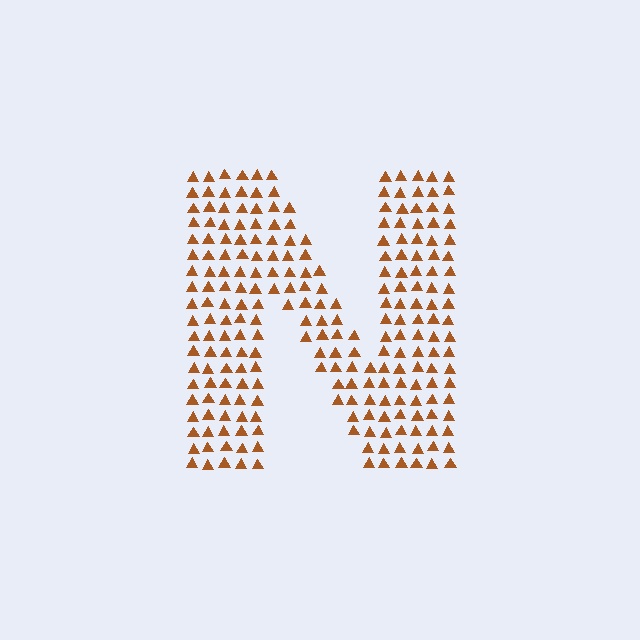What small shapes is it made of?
It is made of small triangles.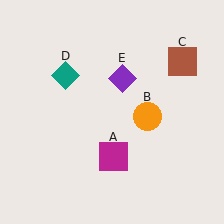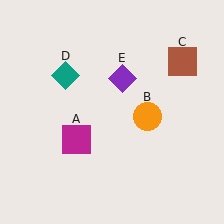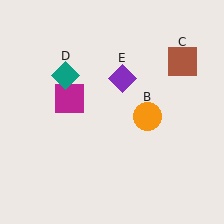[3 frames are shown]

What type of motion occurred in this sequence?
The magenta square (object A) rotated clockwise around the center of the scene.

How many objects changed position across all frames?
1 object changed position: magenta square (object A).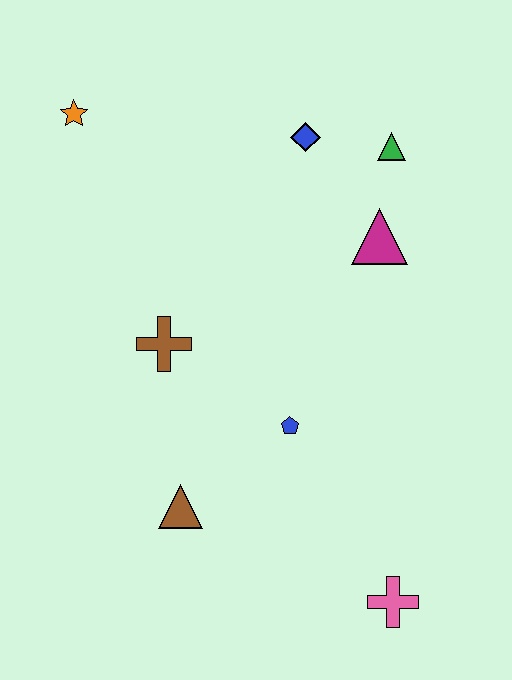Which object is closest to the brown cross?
The blue pentagon is closest to the brown cross.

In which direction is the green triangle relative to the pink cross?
The green triangle is above the pink cross.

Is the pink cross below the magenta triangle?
Yes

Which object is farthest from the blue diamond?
The pink cross is farthest from the blue diamond.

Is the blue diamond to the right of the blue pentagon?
Yes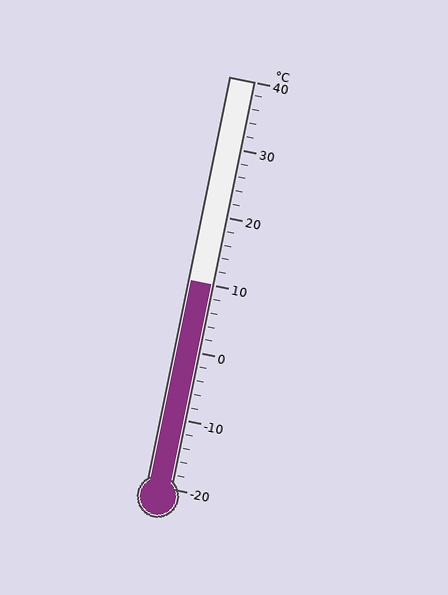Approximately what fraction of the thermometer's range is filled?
The thermometer is filled to approximately 50% of its range.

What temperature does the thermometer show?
The thermometer shows approximately 10°C.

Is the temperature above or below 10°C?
The temperature is at 10°C.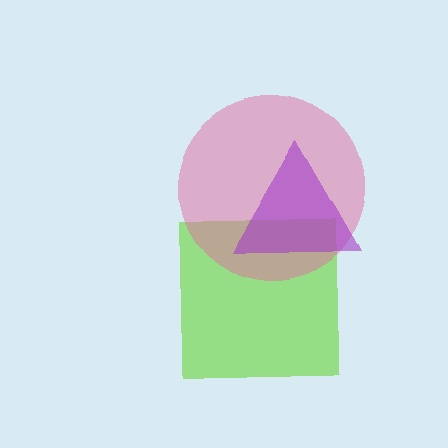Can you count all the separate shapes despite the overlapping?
Yes, there are 3 separate shapes.